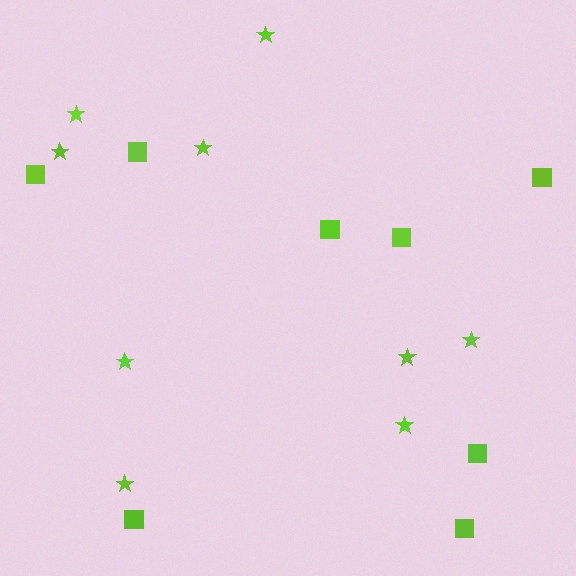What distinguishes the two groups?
There are 2 groups: one group of stars (9) and one group of squares (8).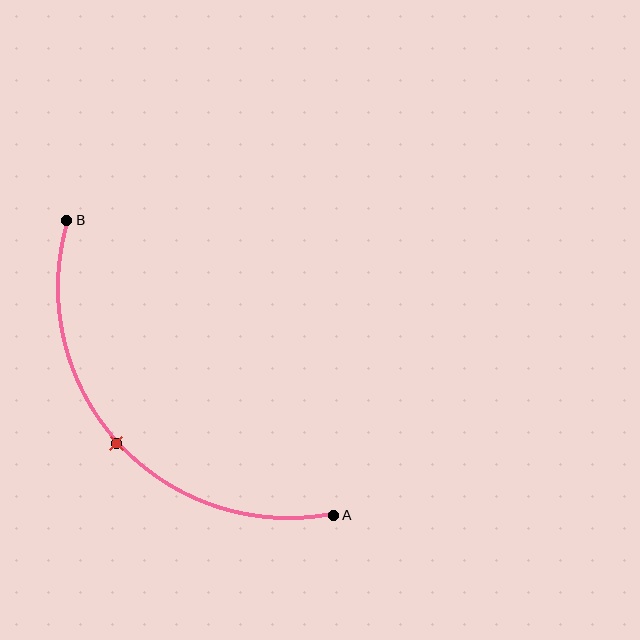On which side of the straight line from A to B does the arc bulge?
The arc bulges below and to the left of the straight line connecting A and B.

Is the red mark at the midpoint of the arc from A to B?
Yes. The red mark lies on the arc at equal arc-length from both A and B — it is the arc midpoint.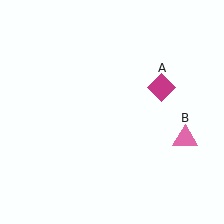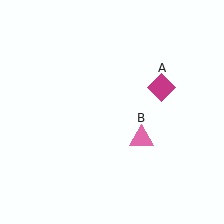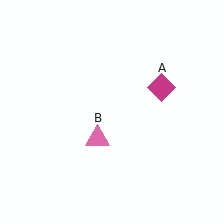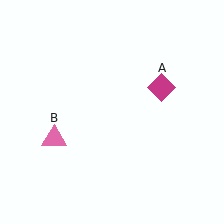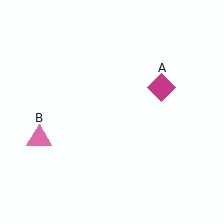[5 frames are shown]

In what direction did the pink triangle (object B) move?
The pink triangle (object B) moved left.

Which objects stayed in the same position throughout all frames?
Magenta diamond (object A) remained stationary.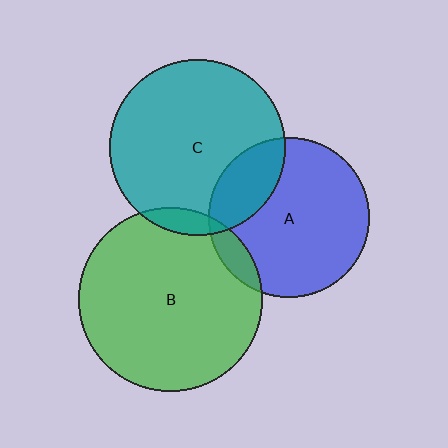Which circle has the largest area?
Circle B (green).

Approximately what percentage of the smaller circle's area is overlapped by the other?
Approximately 10%.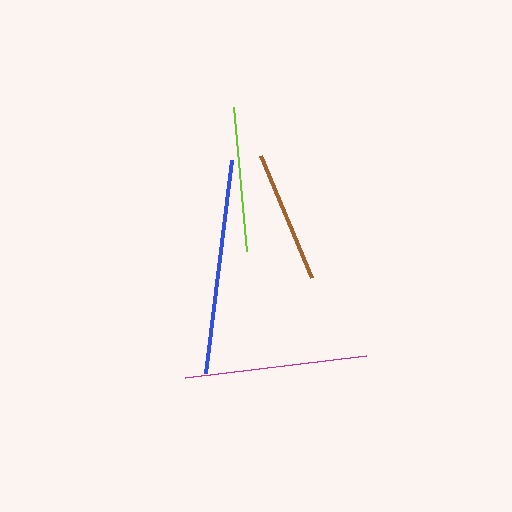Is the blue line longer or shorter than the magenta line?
The blue line is longer than the magenta line.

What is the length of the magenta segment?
The magenta segment is approximately 182 pixels long.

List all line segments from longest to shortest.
From longest to shortest: blue, magenta, lime, brown.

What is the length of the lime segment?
The lime segment is approximately 145 pixels long.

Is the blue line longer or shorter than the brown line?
The blue line is longer than the brown line.